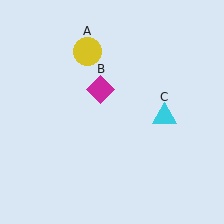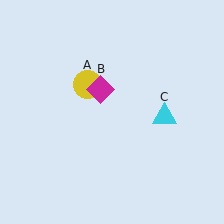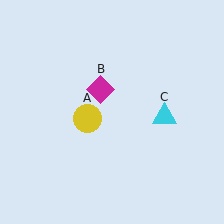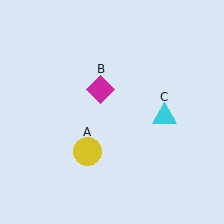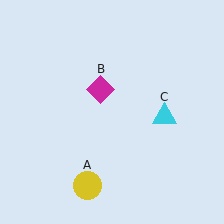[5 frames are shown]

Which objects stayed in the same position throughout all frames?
Magenta diamond (object B) and cyan triangle (object C) remained stationary.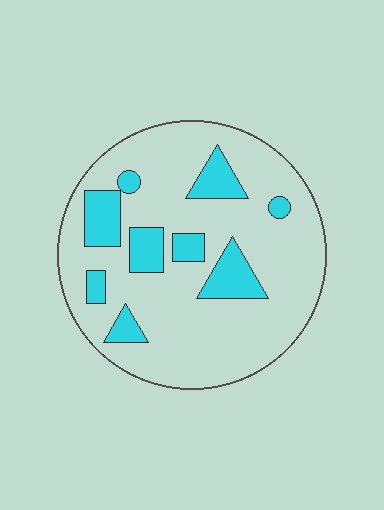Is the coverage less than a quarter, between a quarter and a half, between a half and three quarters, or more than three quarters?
Less than a quarter.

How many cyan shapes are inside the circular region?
9.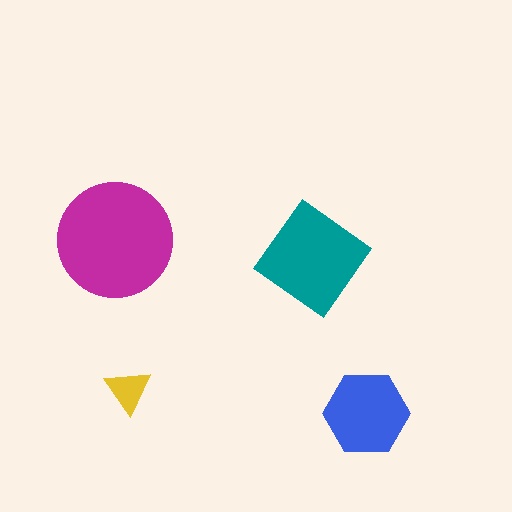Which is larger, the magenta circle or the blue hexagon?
The magenta circle.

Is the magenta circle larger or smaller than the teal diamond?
Larger.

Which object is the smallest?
The yellow triangle.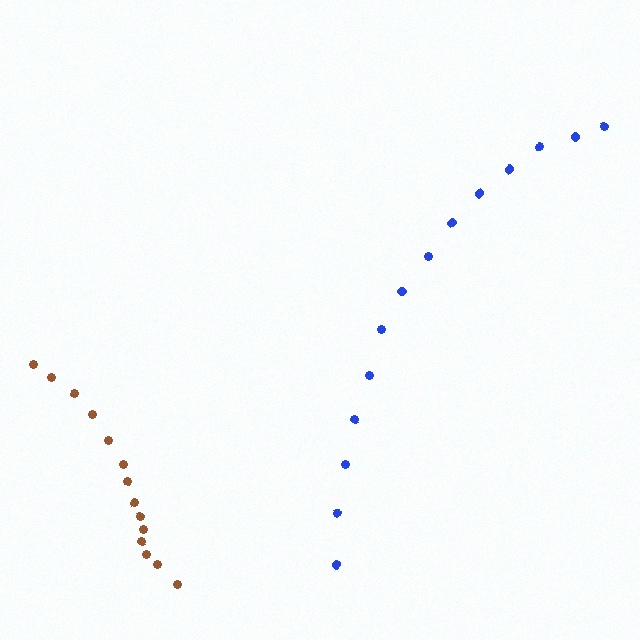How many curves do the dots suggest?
There are 2 distinct paths.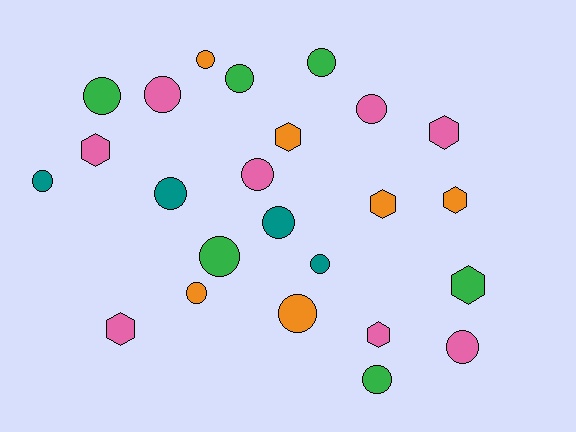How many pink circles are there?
There are 4 pink circles.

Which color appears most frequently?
Pink, with 8 objects.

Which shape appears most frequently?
Circle, with 16 objects.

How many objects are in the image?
There are 24 objects.